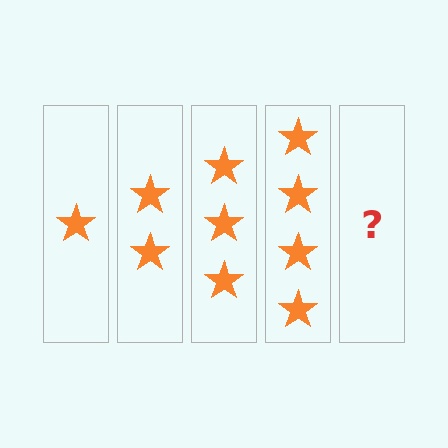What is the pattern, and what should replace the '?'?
The pattern is that each step adds one more star. The '?' should be 5 stars.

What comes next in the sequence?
The next element should be 5 stars.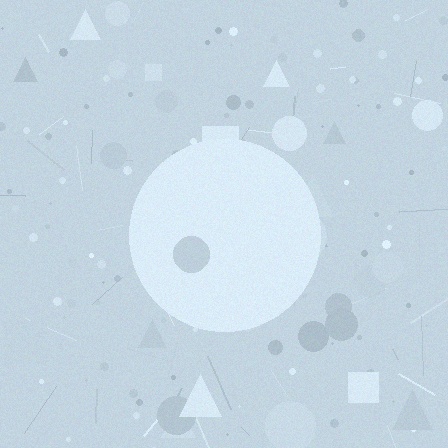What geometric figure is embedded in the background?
A circle is embedded in the background.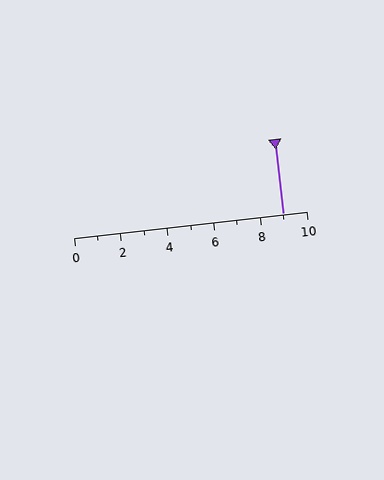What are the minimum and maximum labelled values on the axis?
The axis runs from 0 to 10.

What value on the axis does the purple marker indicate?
The marker indicates approximately 9.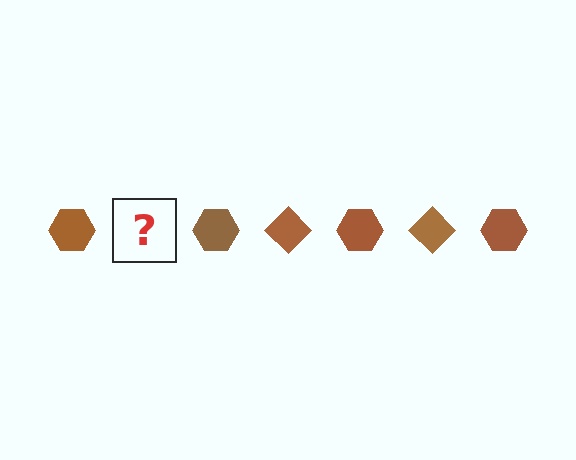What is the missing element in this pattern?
The missing element is a brown diamond.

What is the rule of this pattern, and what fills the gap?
The rule is that the pattern cycles through hexagon, diamond shapes in brown. The gap should be filled with a brown diamond.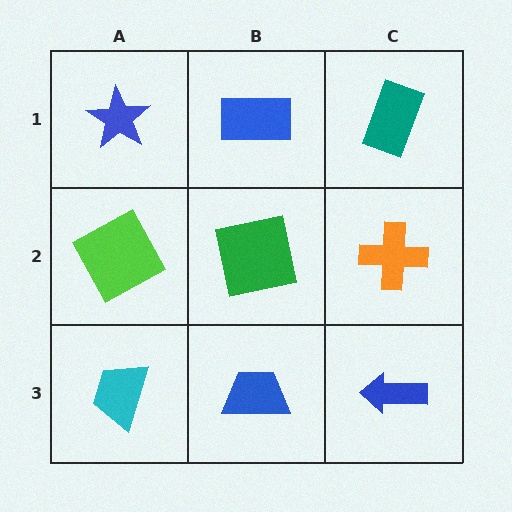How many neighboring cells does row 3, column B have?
3.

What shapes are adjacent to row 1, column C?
An orange cross (row 2, column C), a blue rectangle (row 1, column B).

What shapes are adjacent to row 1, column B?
A green square (row 2, column B), a blue star (row 1, column A), a teal rectangle (row 1, column C).